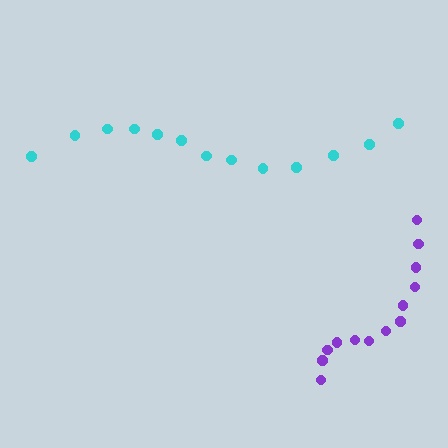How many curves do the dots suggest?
There are 2 distinct paths.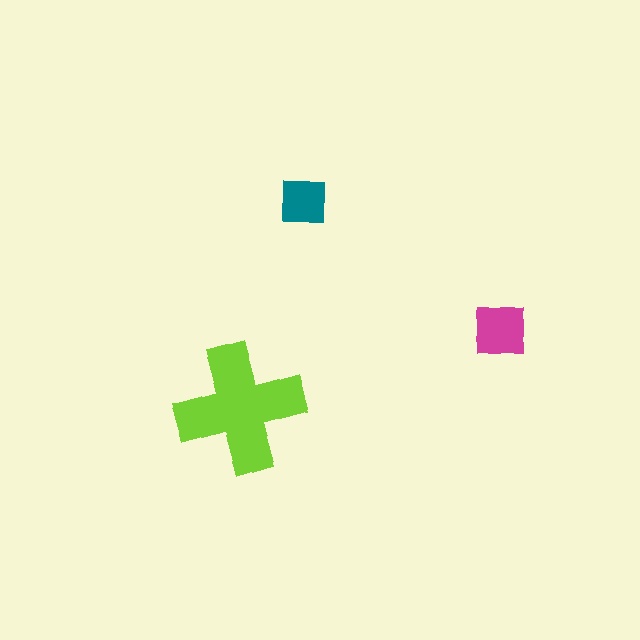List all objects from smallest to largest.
The teal square, the magenta square, the lime cross.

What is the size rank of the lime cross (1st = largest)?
1st.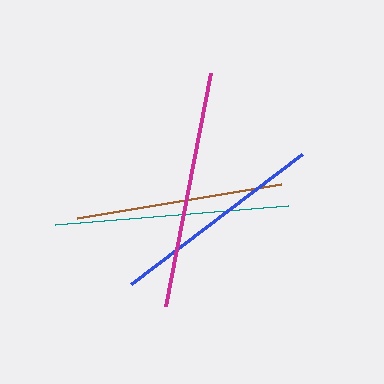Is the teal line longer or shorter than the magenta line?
The magenta line is longer than the teal line.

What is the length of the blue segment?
The blue segment is approximately 215 pixels long.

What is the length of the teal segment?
The teal segment is approximately 234 pixels long.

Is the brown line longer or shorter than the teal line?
The teal line is longer than the brown line.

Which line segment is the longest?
The magenta line is the longest at approximately 237 pixels.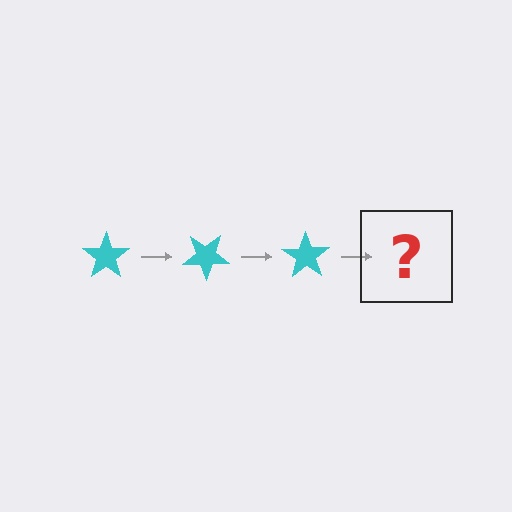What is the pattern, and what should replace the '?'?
The pattern is that the star rotates 35 degrees each step. The '?' should be a cyan star rotated 105 degrees.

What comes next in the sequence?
The next element should be a cyan star rotated 105 degrees.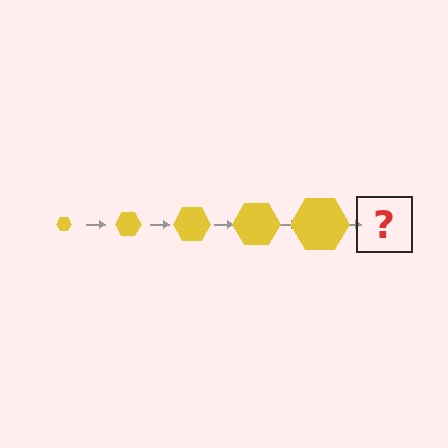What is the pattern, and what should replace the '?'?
The pattern is that the hexagon gets progressively larger each step. The '?' should be a yellow hexagon, larger than the previous one.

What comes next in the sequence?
The next element should be a yellow hexagon, larger than the previous one.